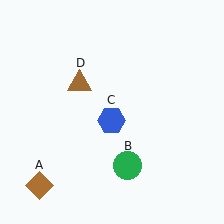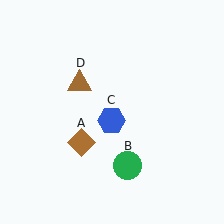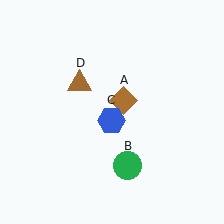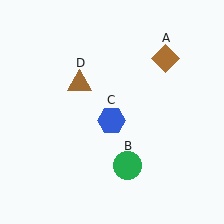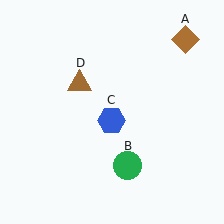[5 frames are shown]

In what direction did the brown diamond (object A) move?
The brown diamond (object A) moved up and to the right.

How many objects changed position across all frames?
1 object changed position: brown diamond (object A).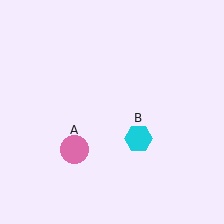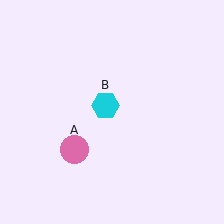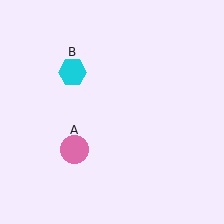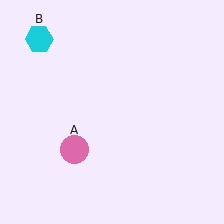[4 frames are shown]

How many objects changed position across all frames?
1 object changed position: cyan hexagon (object B).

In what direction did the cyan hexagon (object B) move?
The cyan hexagon (object B) moved up and to the left.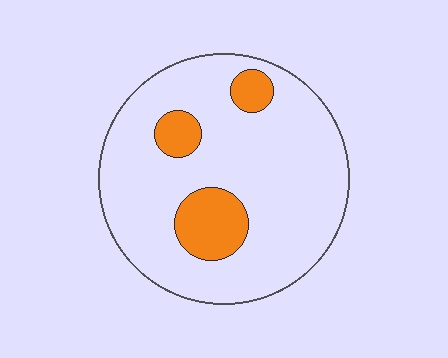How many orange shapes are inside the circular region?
3.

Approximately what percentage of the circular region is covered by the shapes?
Approximately 15%.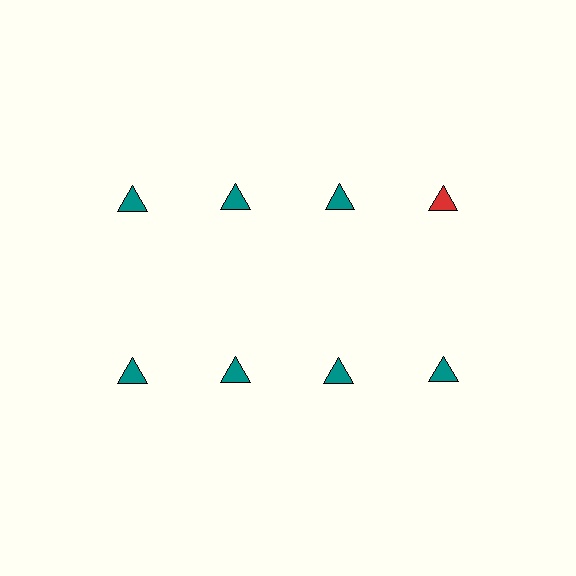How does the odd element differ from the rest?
It has a different color: red instead of teal.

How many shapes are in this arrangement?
There are 8 shapes arranged in a grid pattern.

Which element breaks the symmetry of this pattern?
The red triangle in the top row, second from right column breaks the symmetry. All other shapes are teal triangles.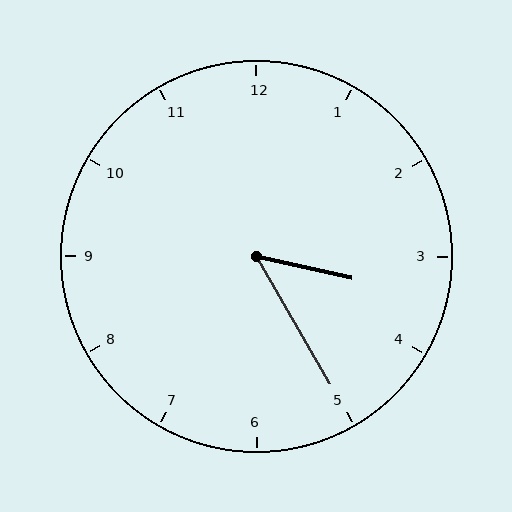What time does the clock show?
3:25.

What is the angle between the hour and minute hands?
Approximately 48 degrees.